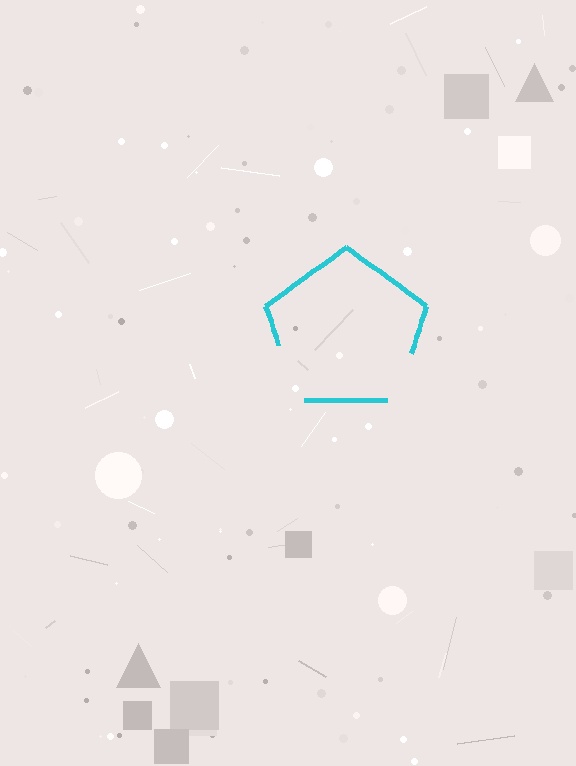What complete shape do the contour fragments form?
The contour fragments form a pentagon.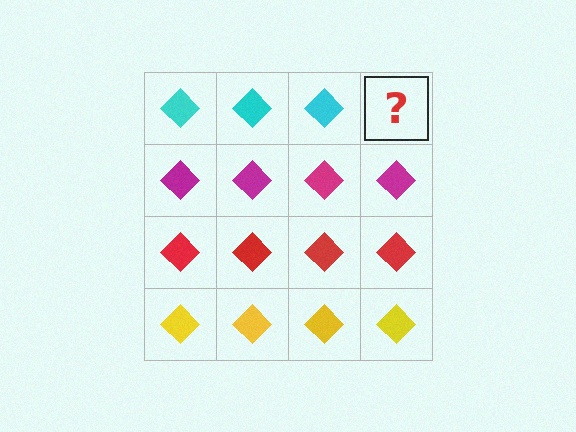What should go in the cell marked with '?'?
The missing cell should contain a cyan diamond.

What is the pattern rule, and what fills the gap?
The rule is that each row has a consistent color. The gap should be filled with a cyan diamond.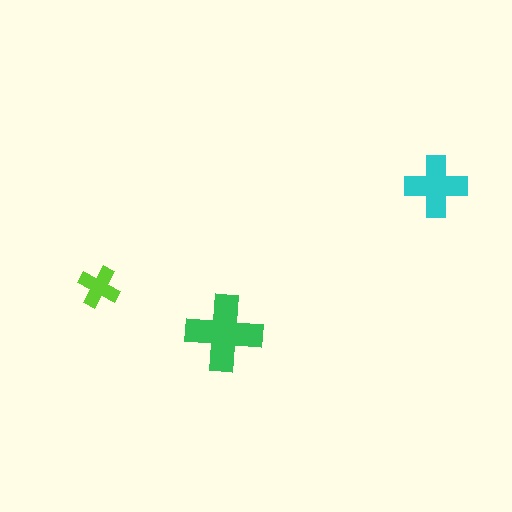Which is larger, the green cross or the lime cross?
The green one.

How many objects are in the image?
There are 3 objects in the image.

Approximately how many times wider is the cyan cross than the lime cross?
About 1.5 times wider.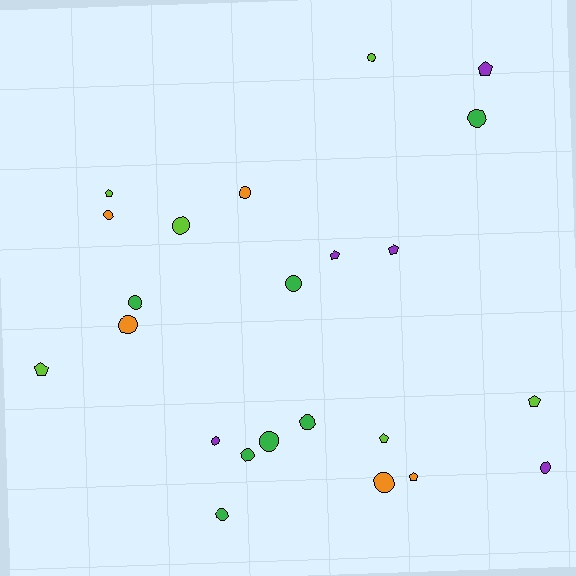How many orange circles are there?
There are 4 orange circles.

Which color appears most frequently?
Green, with 7 objects.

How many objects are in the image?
There are 23 objects.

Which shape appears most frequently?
Circle, with 15 objects.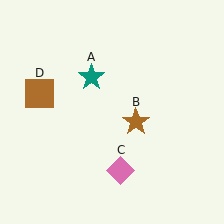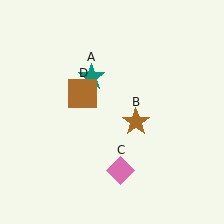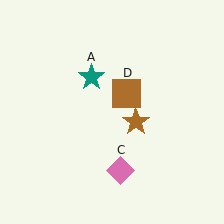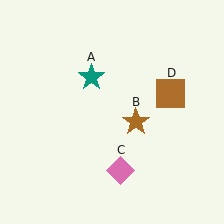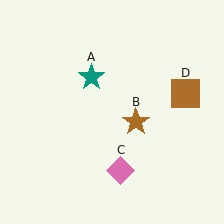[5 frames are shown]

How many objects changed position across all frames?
1 object changed position: brown square (object D).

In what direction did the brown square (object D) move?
The brown square (object D) moved right.